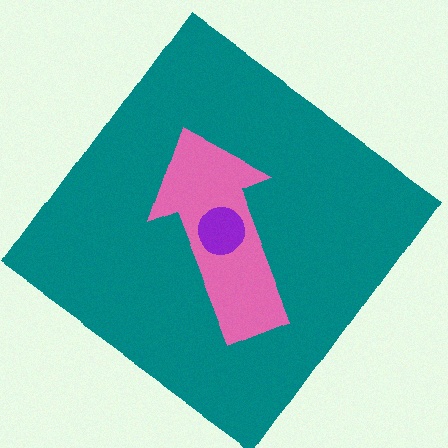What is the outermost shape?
The teal diamond.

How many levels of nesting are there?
3.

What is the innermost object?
The purple circle.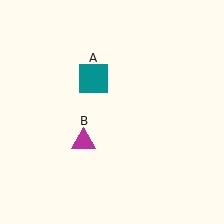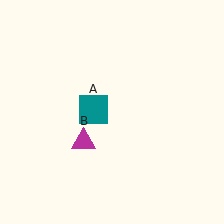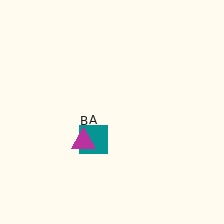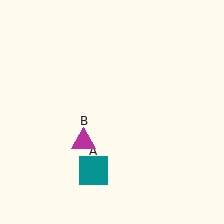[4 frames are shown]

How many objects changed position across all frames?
1 object changed position: teal square (object A).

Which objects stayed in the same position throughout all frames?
Magenta triangle (object B) remained stationary.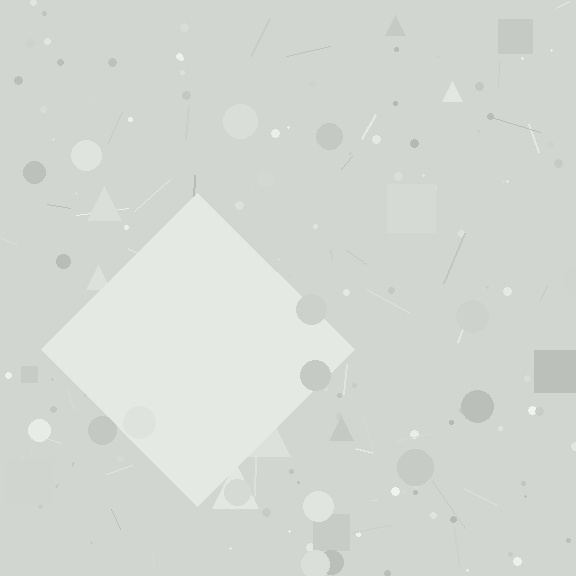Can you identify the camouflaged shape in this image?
The camouflaged shape is a diamond.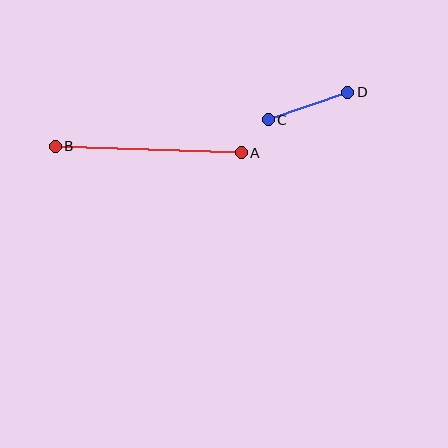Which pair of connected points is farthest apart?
Points A and B are farthest apart.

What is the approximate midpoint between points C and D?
The midpoint is at approximately (308, 106) pixels.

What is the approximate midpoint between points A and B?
The midpoint is at approximately (148, 149) pixels.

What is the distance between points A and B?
The distance is approximately 186 pixels.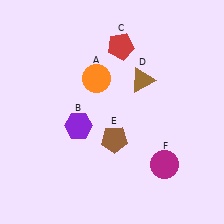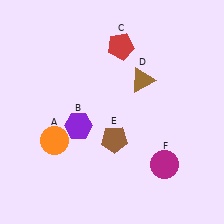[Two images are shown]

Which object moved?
The orange circle (A) moved down.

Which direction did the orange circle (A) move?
The orange circle (A) moved down.